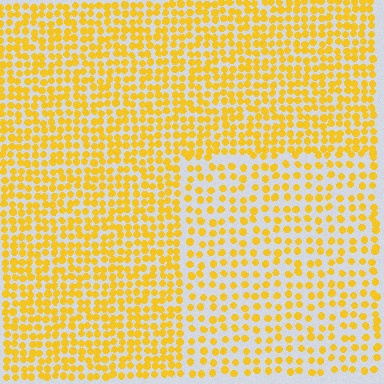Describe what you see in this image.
The image contains small yellow elements arranged at two different densities. A rectangle-shaped region is visible where the elements are less densely packed than the surrounding area.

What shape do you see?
I see a rectangle.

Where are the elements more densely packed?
The elements are more densely packed outside the rectangle boundary.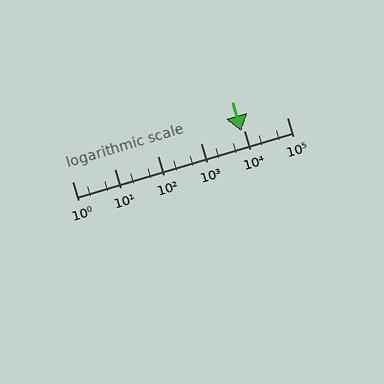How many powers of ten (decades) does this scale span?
The scale spans 5 decades, from 1 to 100000.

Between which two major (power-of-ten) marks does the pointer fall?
The pointer is between 1000 and 10000.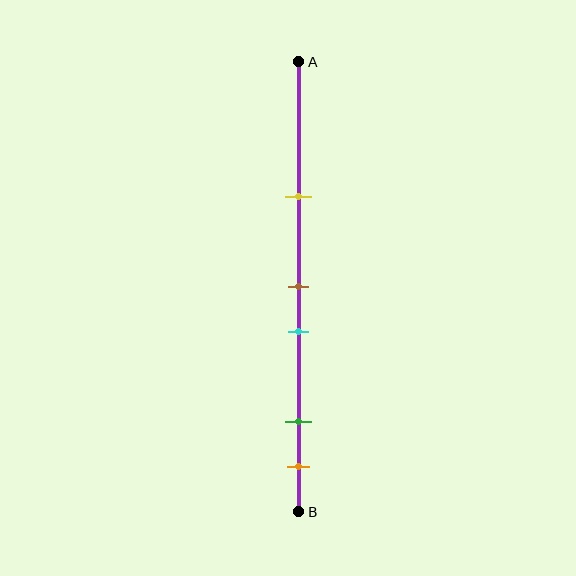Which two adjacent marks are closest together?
The brown and cyan marks are the closest adjacent pair.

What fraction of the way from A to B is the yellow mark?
The yellow mark is approximately 30% (0.3) of the way from A to B.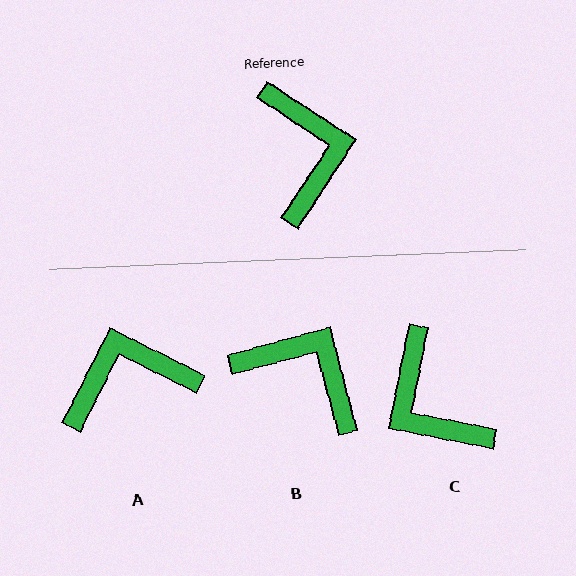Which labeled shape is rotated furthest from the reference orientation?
C, about 158 degrees away.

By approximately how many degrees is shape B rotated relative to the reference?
Approximately 48 degrees counter-clockwise.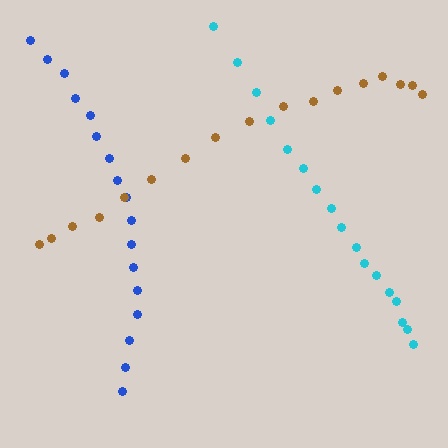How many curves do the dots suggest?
There are 3 distinct paths.